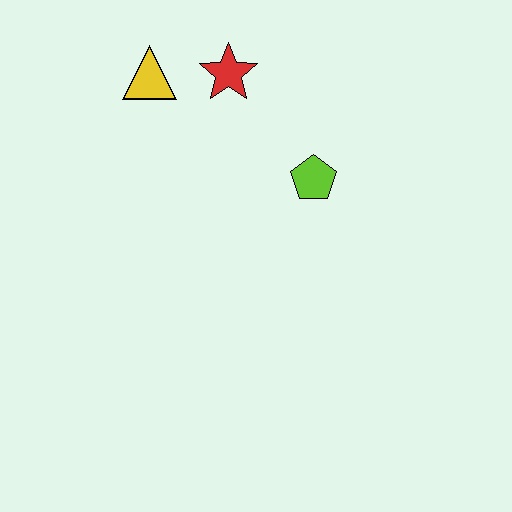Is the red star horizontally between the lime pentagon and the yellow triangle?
Yes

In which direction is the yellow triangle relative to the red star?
The yellow triangle is to the left of the red star.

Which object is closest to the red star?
The yellow triangle is closest to the red star.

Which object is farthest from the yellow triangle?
The lime pentagon is farthest from the yellow triangle.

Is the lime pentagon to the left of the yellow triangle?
No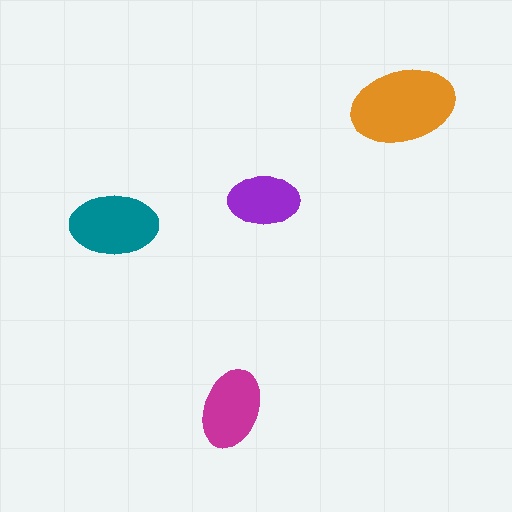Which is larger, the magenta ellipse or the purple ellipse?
The magenta one.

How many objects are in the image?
There are 4 objects in the image.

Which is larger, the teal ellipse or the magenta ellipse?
The teal one.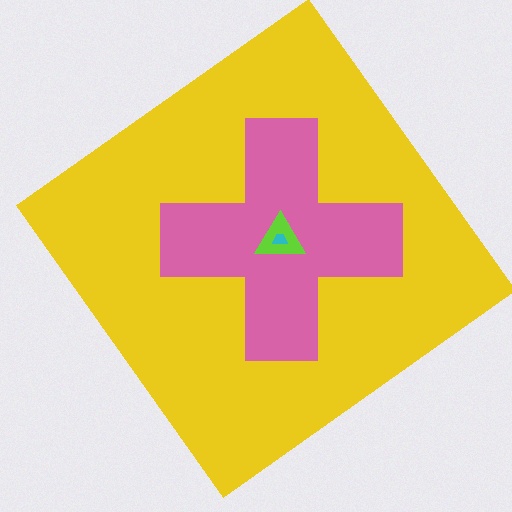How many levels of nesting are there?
4.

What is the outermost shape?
The yellow diamond.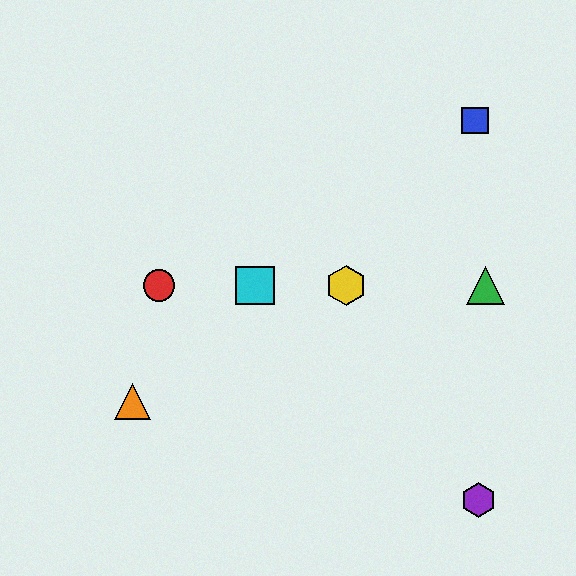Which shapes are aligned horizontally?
The red circle, the green triangle, the yellow hexagon, the cyan square are aligned horizontally.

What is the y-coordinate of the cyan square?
The cyan square is at y≈285.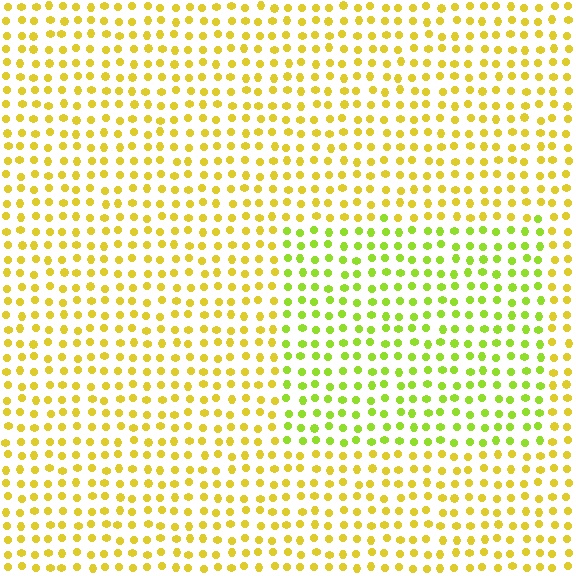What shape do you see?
I see a rectangle.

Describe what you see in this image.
The image is filled with small yellow elements in a uniform arrangement. A rectangle-shaped region is visible where the elements are tinted to a slightly different hue, forming a subtle color boundary.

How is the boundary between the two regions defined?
The boundary is defined purely by a slight shift in hue (about 33 degrees). Spacing, size, and orientation are identical on both sides.